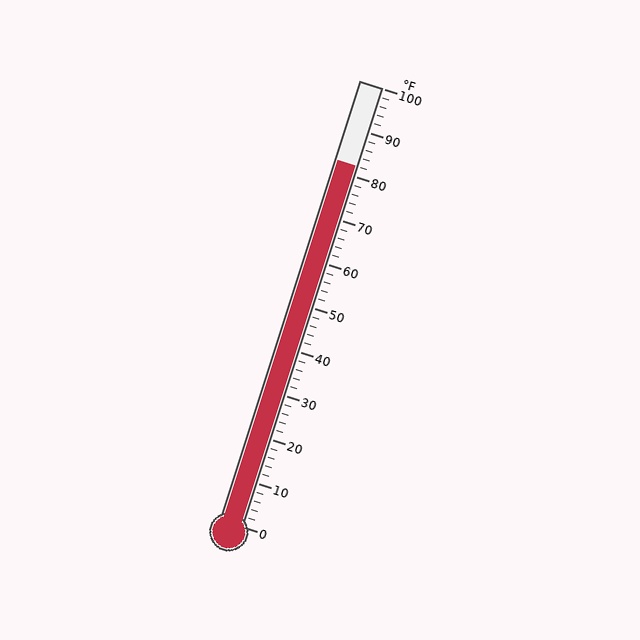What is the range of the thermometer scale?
The thermometer scale ranges from 0°F to 100°F.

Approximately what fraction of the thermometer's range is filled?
The thermometer is filled to approximately 80% of its range.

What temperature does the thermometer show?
The thermometer shows approximately 82°F.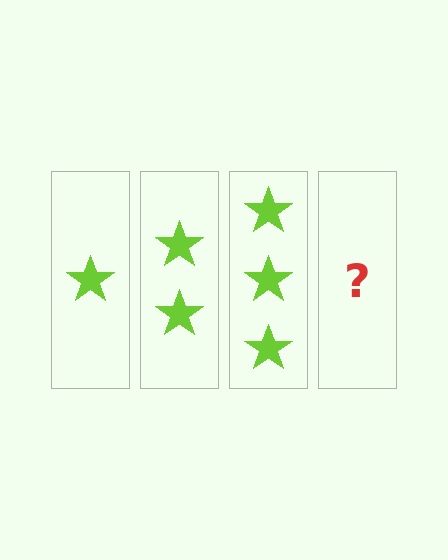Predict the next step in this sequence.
The next step is 4 stars.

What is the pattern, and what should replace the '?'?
The pattern is that each step adds one more star. The '?' should be 4 stars.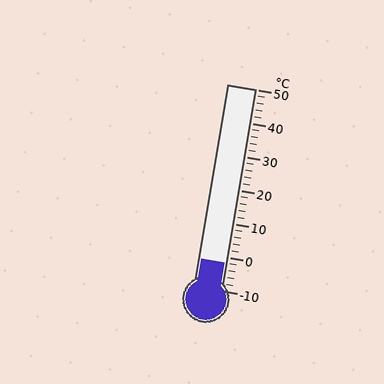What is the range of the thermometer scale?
The thermometer scale ranges from -10°C to 50°C.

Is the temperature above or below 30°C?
The temperature is below 30°C.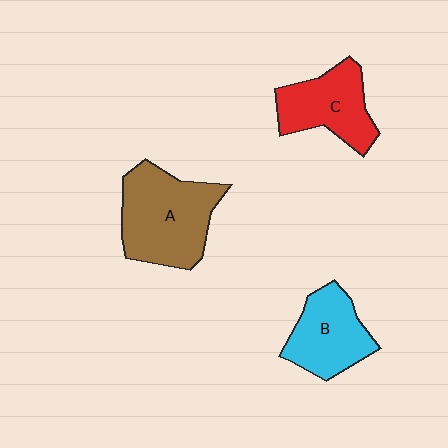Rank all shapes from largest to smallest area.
From largest to smallest: A (brown), C (red), B (cyan).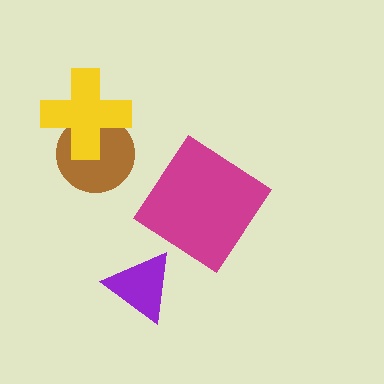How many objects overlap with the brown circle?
1 object overlaps with the brown circle.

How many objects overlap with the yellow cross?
1 object overlaps with the yellow cross.